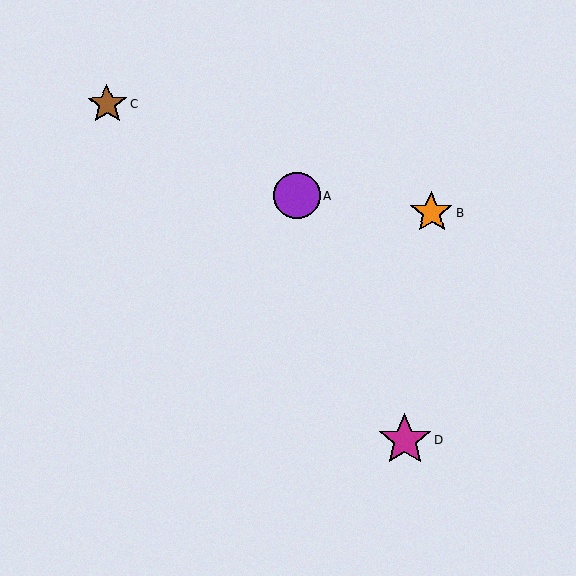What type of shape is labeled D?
Shape D is a magenta star.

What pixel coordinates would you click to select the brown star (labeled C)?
Click at (107, 105) to select the brown star C.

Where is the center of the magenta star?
The center of the magenta star is at (405, 440).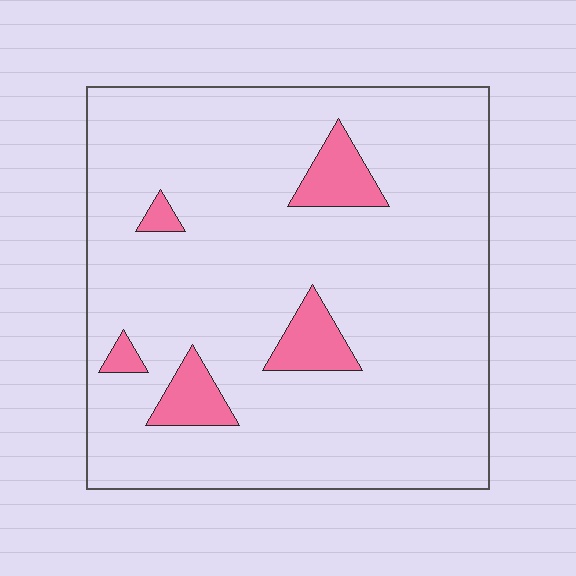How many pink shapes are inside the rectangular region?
5.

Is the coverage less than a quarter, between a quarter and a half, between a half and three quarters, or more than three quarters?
Less than a quarter.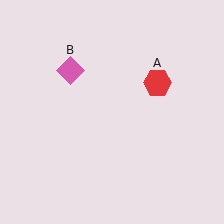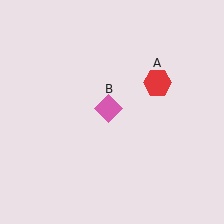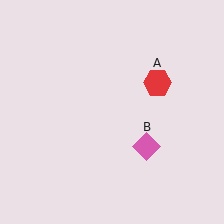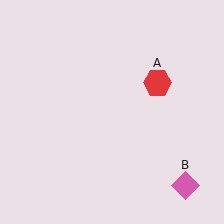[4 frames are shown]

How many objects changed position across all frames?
1 object changed position: pink diamond (object B).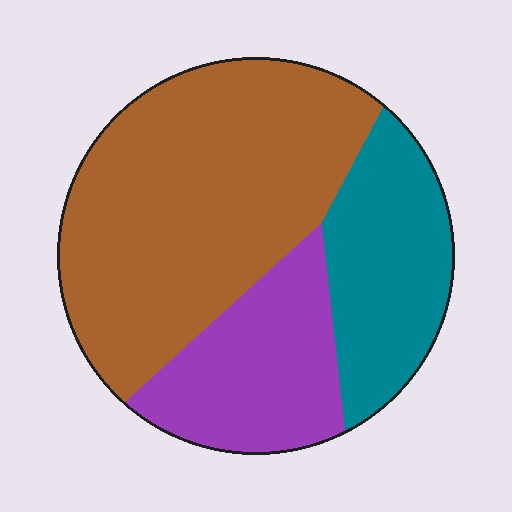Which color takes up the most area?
Brown, at roughly 55%.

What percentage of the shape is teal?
Teal takes up about one quarter (1/4) of the shape.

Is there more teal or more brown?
Brown.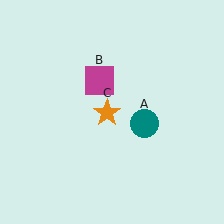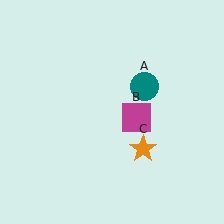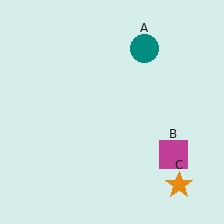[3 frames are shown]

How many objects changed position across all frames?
3 objects changed position: teal circle (object A), magenta square (object B), orange star (object C).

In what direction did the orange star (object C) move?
The orange star (object C) moved down and to the right.